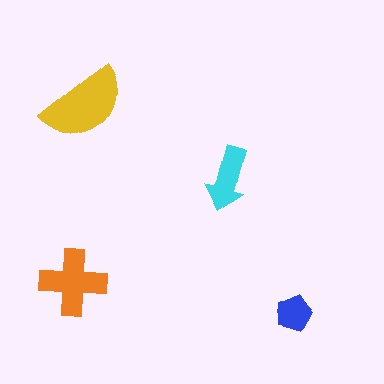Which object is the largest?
The yellow semicircle.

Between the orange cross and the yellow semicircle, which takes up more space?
The yellow semicircle.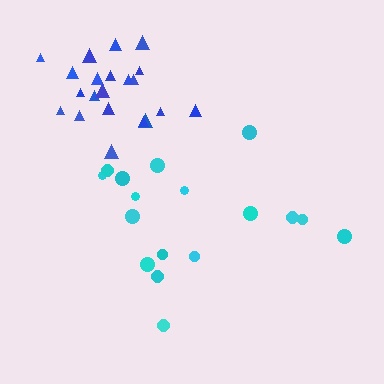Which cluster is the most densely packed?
Blue.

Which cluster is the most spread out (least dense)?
Cyan.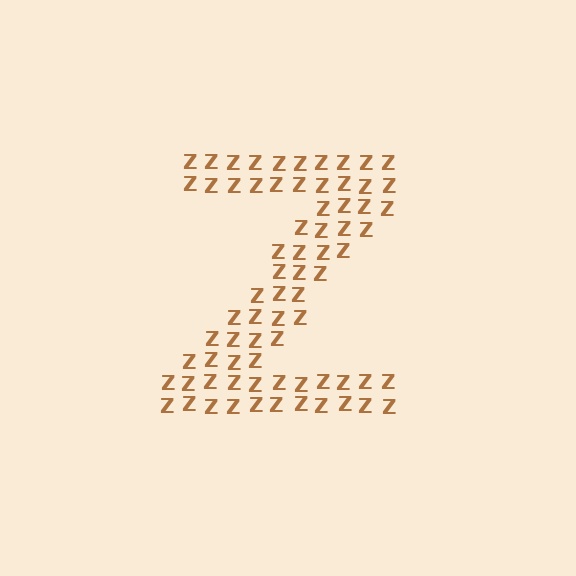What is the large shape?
The large shape is the letter Z.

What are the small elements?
The small elements are letter Z's.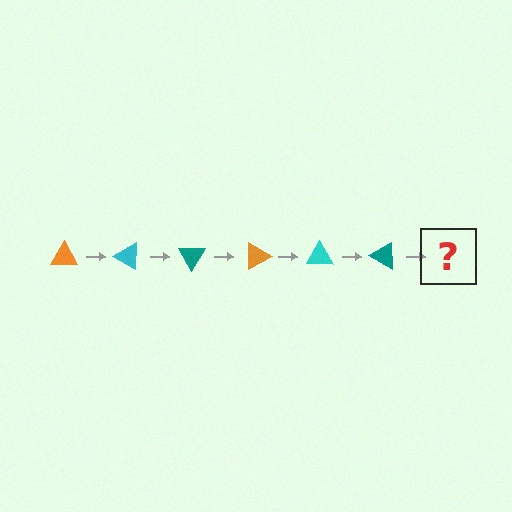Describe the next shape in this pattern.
It should be an orange triangle, rotated 180 degrees from the start.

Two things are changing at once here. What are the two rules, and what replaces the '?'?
The two rules are that it rotates 30 degrees each step and the color cycles through orange, cyan, and teal. The '?' should be an orange triangle, rotated 180 degrees from the start.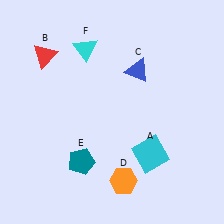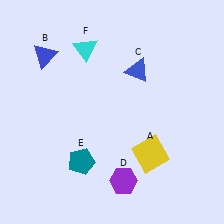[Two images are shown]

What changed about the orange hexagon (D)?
In Image 1, D is orange. In Image 2, it changed to purple.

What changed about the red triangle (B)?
In Image 1, B is red. In Image 2, it changed to blue.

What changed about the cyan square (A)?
In Image 1, A is cyan. In Image 2, it changed to yellow.